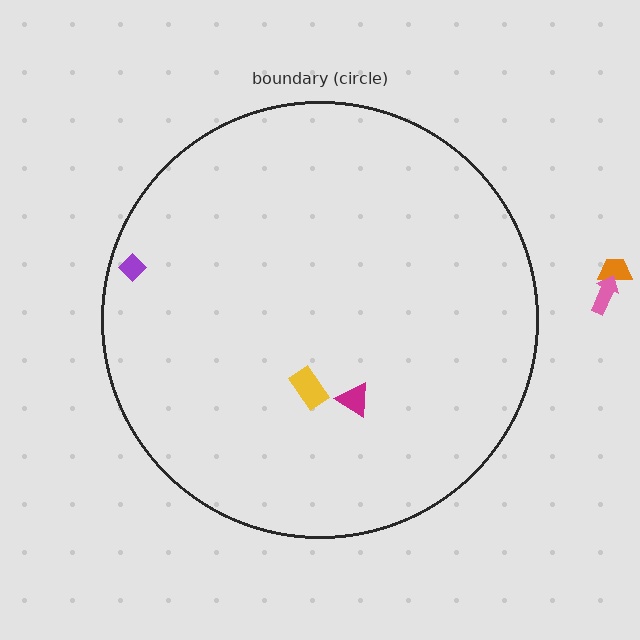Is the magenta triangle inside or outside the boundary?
Inside.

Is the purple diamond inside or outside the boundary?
Inside.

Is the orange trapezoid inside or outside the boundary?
Outside.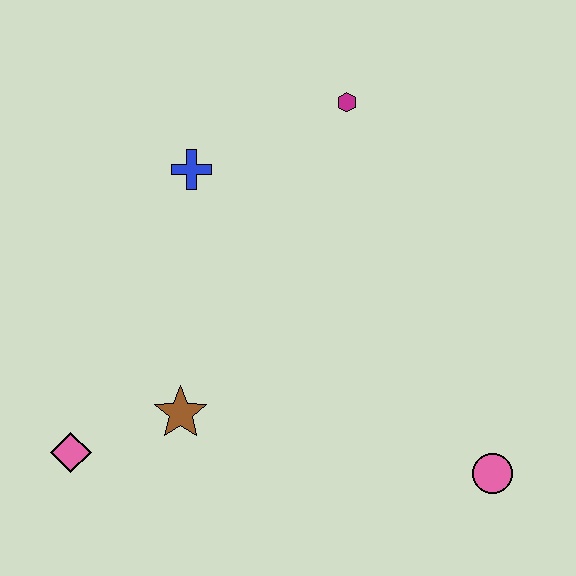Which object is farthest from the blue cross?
The pink circle is farthest from the blue cross.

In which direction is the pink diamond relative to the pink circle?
The pink diamond is to the left of the pink circle.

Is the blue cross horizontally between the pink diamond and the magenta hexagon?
Yes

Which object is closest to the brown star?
The pink diamond is closest to the brown star.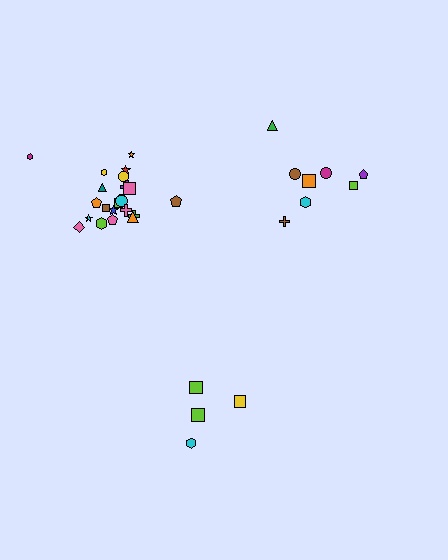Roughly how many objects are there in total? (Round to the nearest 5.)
Roughly 35 objects in total.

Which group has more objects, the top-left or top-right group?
The top-left group.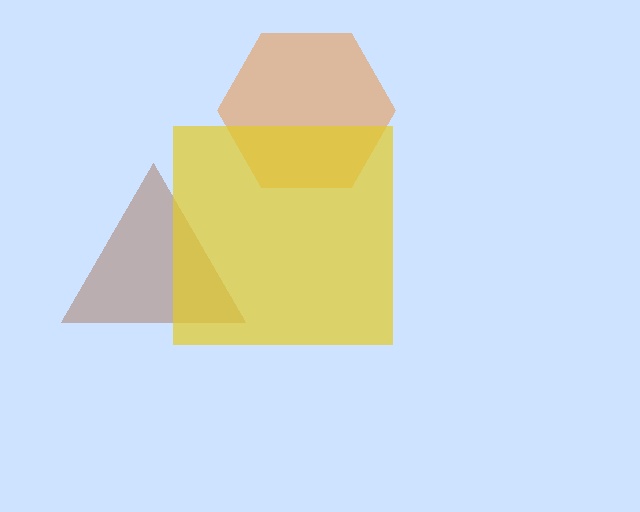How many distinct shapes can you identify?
There are 3 distinct shapes: a brown triangle, an orange hexagon, a yellow square.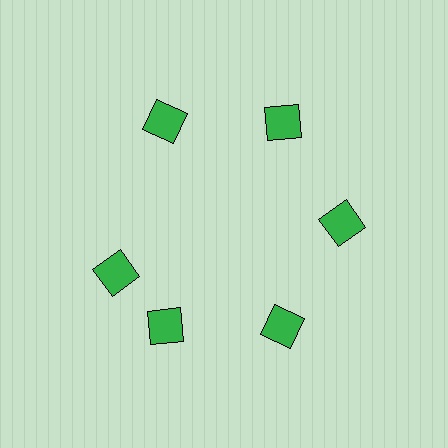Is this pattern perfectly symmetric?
No. The 6 green diamonds are arranged in a ring, but one element near the 9 o'clock position is rotated out of alignment along the ring, breaking the 6-fold rotational symmetry.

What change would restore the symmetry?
The symmetry would be restored by rotating it back into even spacing with its neighbors so that all 6 diamonds sit at equal angles and equal distance from the center.